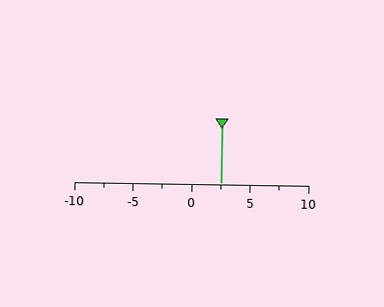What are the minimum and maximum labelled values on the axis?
The axis runs from -10 to 10.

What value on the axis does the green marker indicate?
The marker indicates approximately 2.5.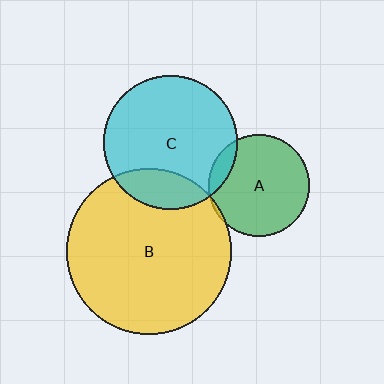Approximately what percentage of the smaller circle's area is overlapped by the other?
Approximately 20%.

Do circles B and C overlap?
Yes.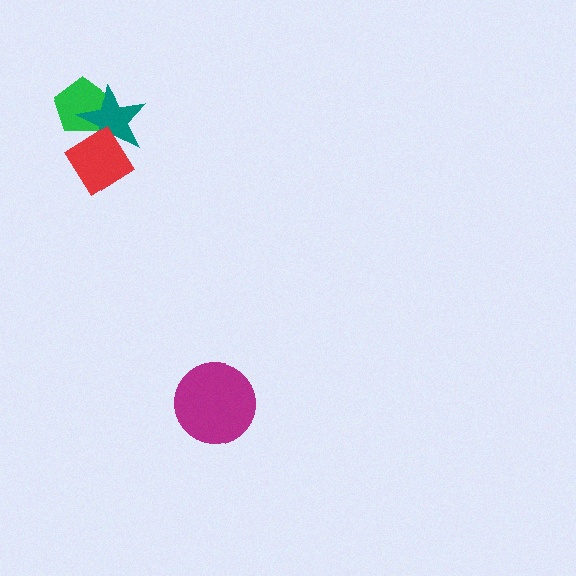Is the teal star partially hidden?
Yes, it is partially covered by another shape.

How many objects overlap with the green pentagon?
2 objects overlap with the green pentagon.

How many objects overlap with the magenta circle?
0 objects overlap with the magenta circle.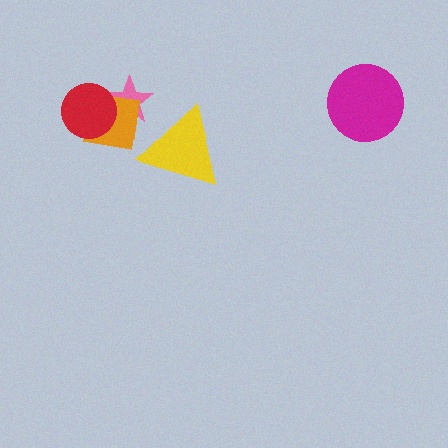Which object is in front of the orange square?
The red circle is in front of the orange square.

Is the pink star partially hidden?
Yes, it is partially covered by another shape.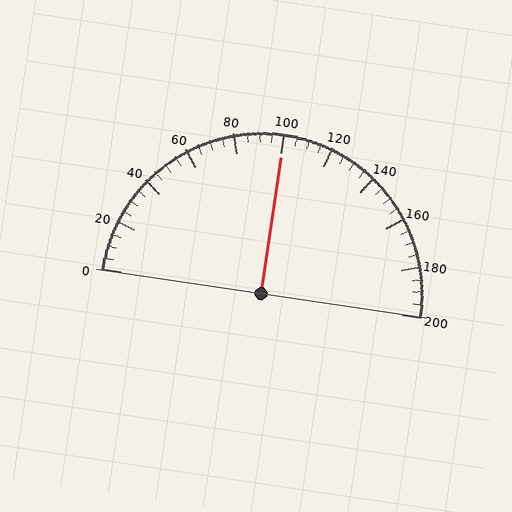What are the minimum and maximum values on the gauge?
The gauge ranges from 0 to 200.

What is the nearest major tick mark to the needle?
The nearest major tick mark is 100.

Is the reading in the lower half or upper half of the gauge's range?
The reading is in the upper half of the range (0 to 200).